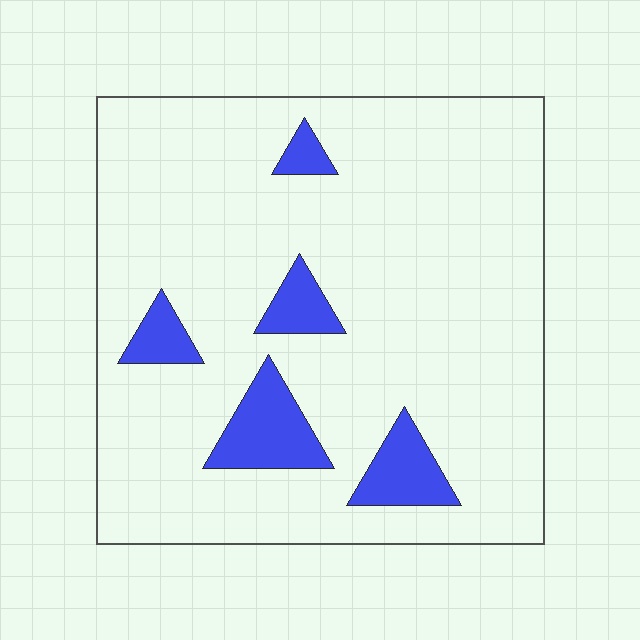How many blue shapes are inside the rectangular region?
5.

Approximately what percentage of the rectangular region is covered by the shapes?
Approximately 10%.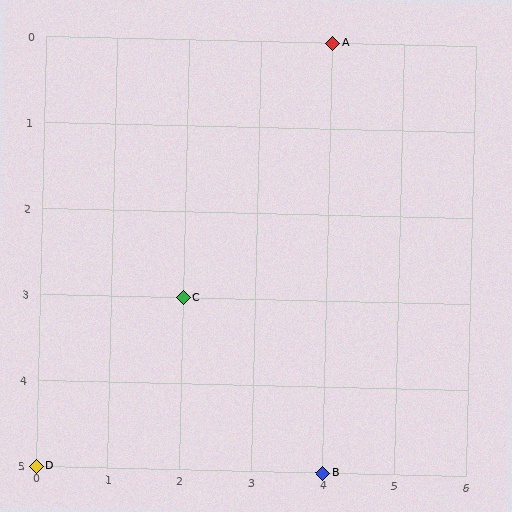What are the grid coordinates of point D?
Point D is at grid coordinates (0, 5).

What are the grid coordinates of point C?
Point C is at grid coordinates (2, 3).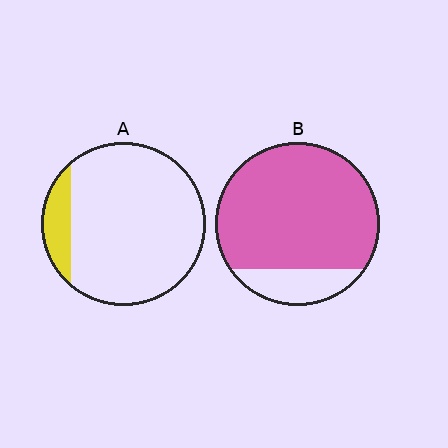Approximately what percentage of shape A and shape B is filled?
A is approximately 10% and B is approximately 85%.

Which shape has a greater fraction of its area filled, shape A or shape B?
Shape B.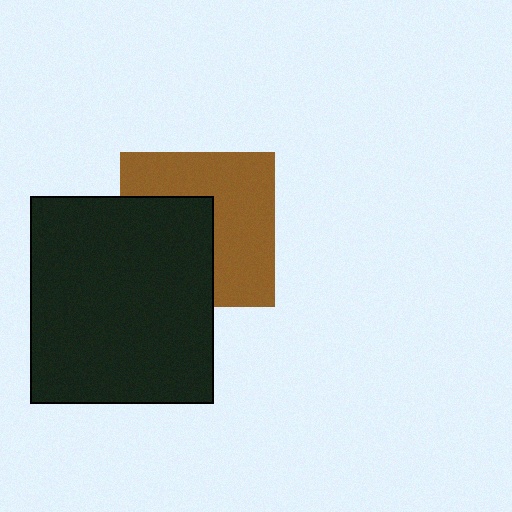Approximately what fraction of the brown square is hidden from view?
Roughly 43% of the brown square is hidden behind the black rectangle.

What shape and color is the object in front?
The object in front is a black rectangle.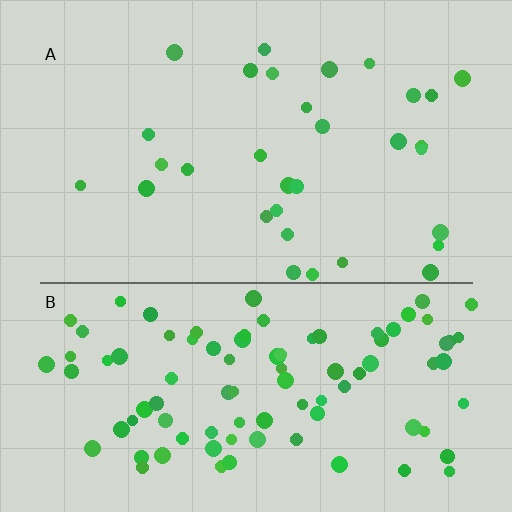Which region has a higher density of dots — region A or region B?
B (the bottom).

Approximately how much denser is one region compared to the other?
Approximately 3.0× — region B over region A.